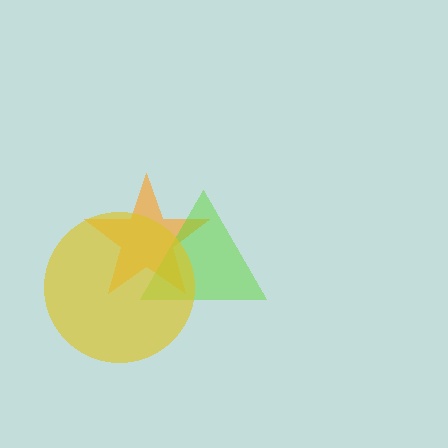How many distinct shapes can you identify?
There are 3 distinct shapes: an orange star, a lime triangle, a yellow circle.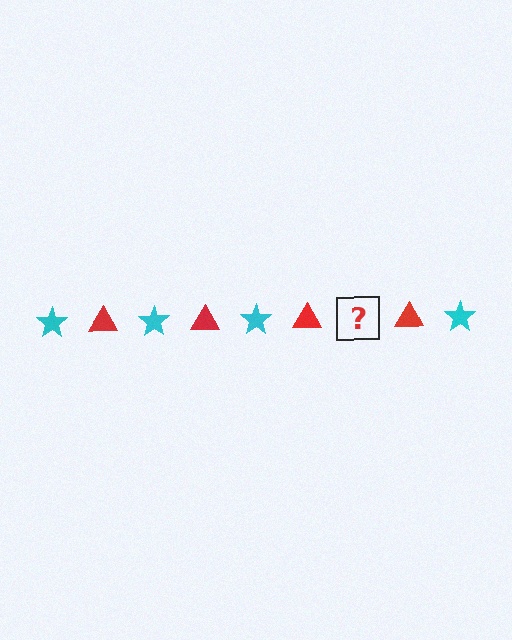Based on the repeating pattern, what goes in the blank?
The blank should be a cyan star.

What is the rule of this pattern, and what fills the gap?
The rule is that the pattern alternates between cyan star and red triangle. The gap should be filled with a cyan star.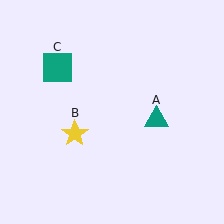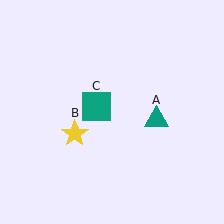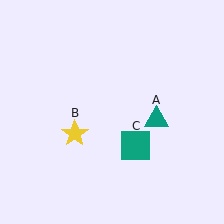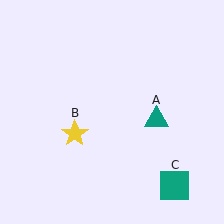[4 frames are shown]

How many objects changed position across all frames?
1 object changed position: teal square (object C).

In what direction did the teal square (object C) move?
The teal square (object C) moved down and to the right.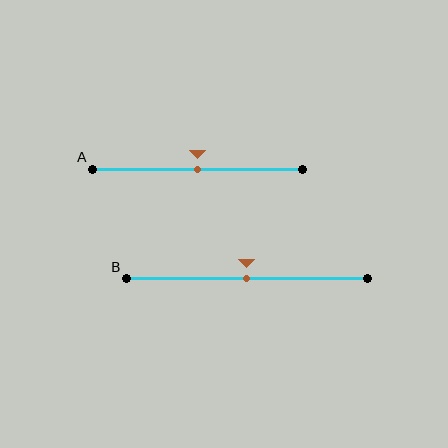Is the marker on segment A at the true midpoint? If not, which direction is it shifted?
Yes, the marker on segment A is at the true midpoint.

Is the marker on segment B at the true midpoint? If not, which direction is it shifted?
Yes, the marker on segment B is at the true midpoint.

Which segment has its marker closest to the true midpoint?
Segment A has its marker closest to the true midpoint.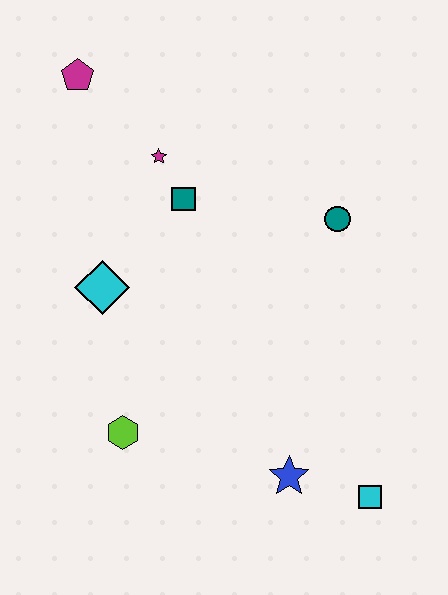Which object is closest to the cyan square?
The blue star is closest to the cyan square.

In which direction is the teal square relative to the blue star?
The teal square is above the blue star.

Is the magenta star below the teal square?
No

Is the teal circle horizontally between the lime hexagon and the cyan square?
Yes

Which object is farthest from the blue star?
The magenta pentagon is farthest from the blue star.